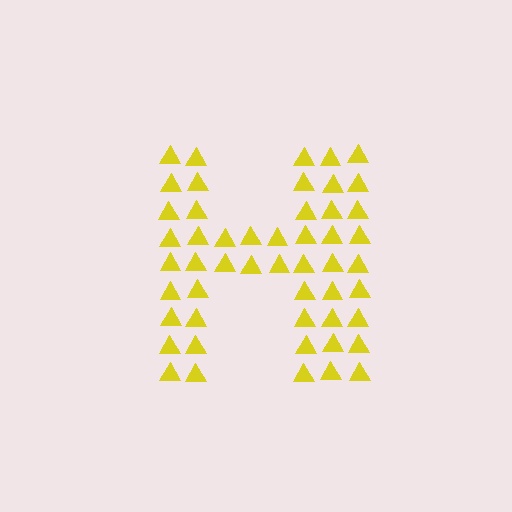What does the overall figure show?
The overall figure shows the letter H.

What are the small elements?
The small elements are triangles.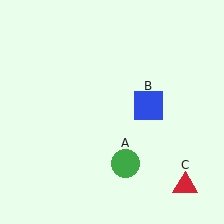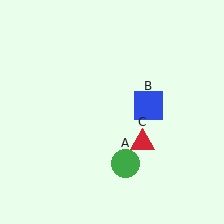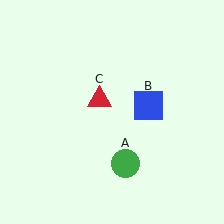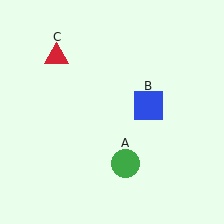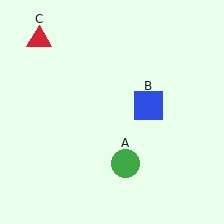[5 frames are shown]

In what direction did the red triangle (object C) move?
The red triangle (object C) moved up and to the left.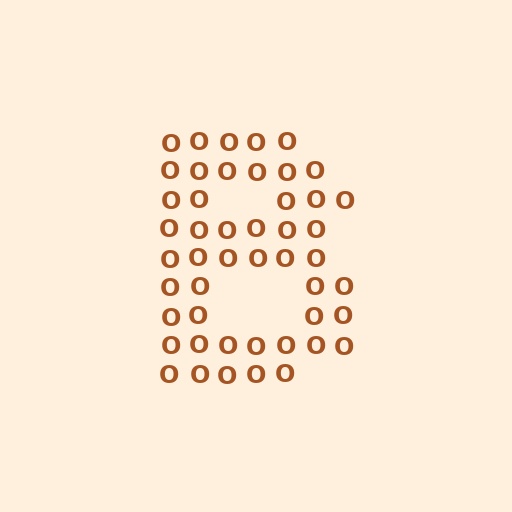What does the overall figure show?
The overall figure shows the letter B.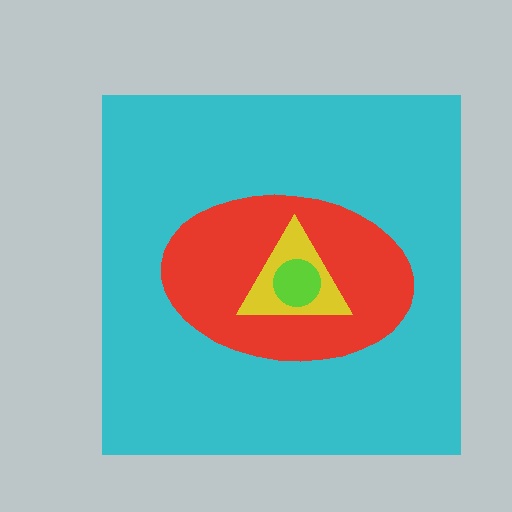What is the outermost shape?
The cyan square.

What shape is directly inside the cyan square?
The red ellipse.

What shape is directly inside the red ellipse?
The yellow triangle.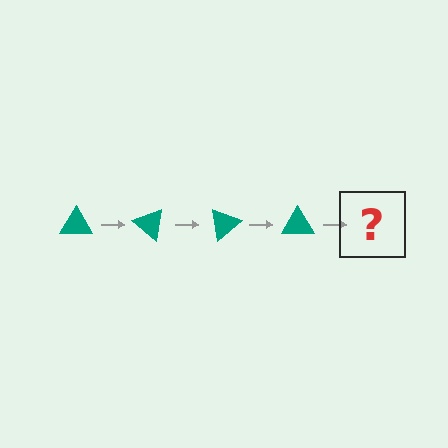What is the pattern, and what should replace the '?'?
The pattern is that the triangle rotates 40 degrees each step. The '?' should be a teal triangle rotated 160 degrees.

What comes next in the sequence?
The next element should be a teal triangle rotated 160 degrees.